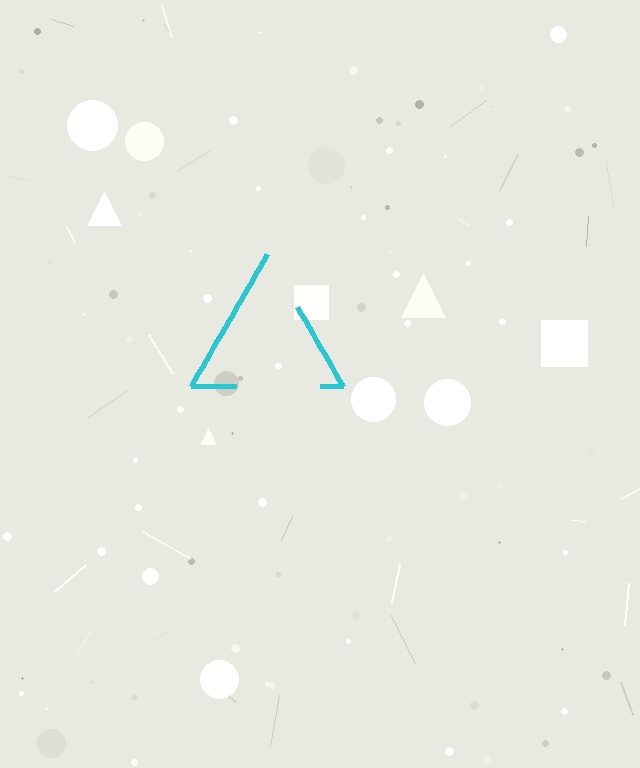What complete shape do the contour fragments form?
The contour fragments form a triangle.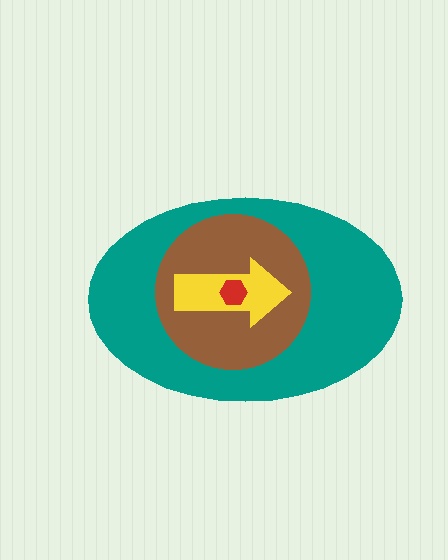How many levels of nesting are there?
4.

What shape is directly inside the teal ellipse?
The brown circle.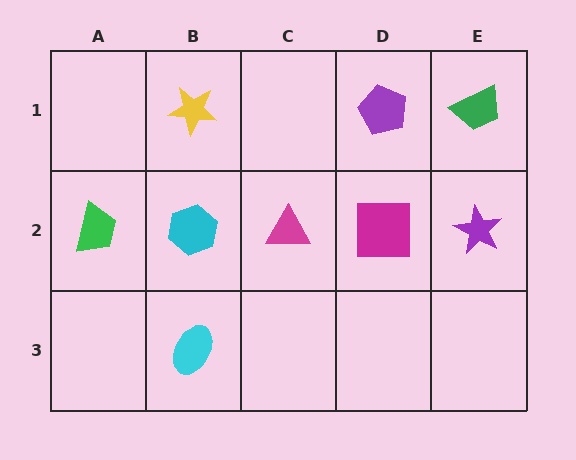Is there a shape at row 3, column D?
No, that cell is empty.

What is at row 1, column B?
A yellow star.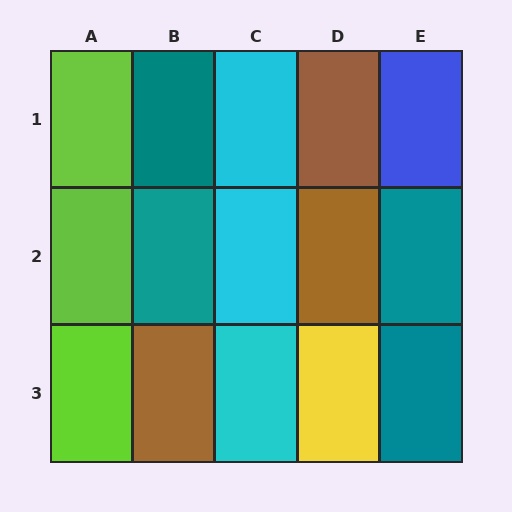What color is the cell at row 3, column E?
Teal.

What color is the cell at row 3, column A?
Lime.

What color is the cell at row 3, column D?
Yellow.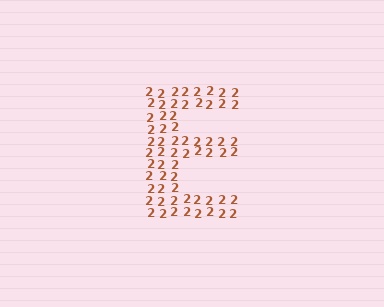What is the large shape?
The large shape is the letter E.